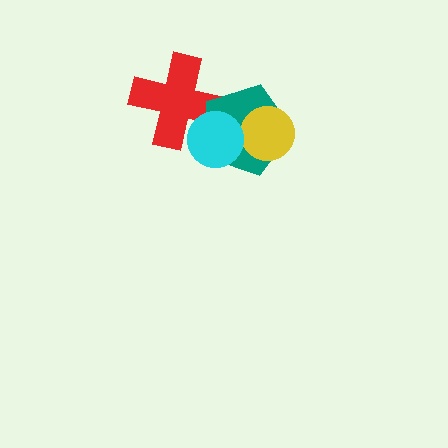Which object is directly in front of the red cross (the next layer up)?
The teal pentagon is directly in front of the red cross.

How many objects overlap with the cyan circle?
2 objects overlap with the cyan circle.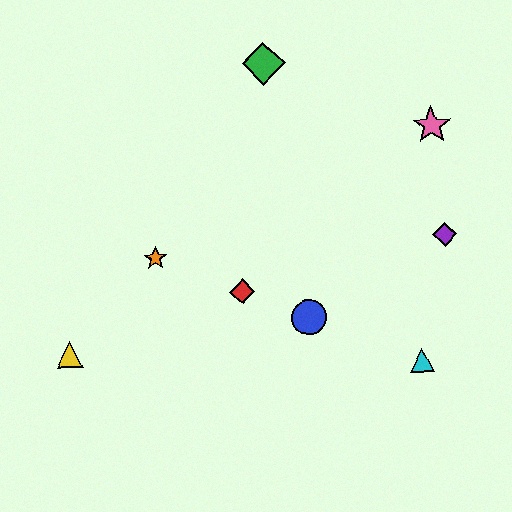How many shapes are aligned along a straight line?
4 shapes (the red diamond, the blue circle, the orange star, the cyan triangle) are aligned along a straight line.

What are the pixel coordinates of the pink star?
The pink star is at (432, 125).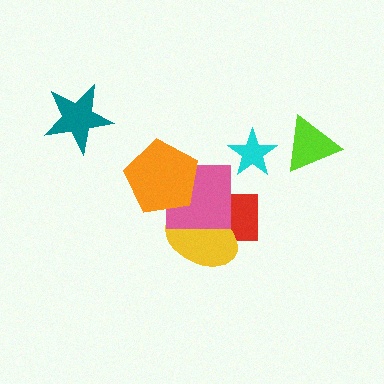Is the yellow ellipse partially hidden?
Yes, it is partially covered by another shape.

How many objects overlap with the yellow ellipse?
2 objects overlap with the yellow ellipse.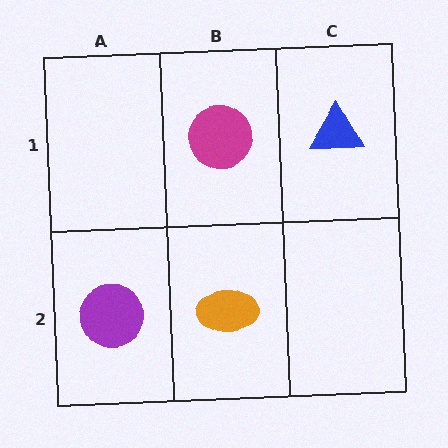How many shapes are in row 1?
2 shapes.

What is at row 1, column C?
A blue triangle.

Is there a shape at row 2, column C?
No, that cell is empty.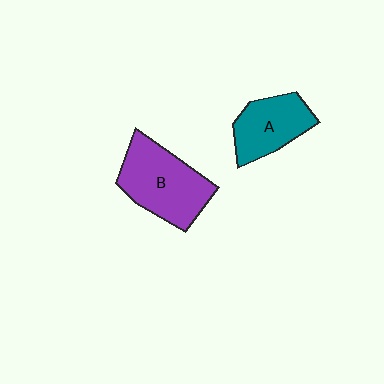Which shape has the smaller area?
Shape A (teal).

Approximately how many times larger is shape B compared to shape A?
Approximately 1.4 times.